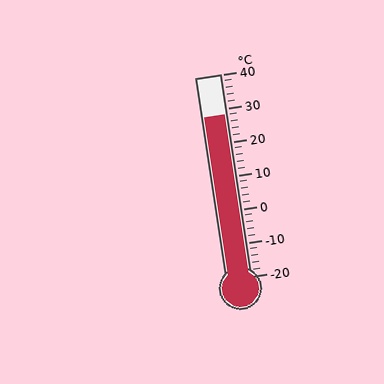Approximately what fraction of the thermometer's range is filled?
The thermometer is filled to approximately 80% of its range.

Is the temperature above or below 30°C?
The temperature is below 30°C.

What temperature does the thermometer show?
The thermometer shows approximately 28°C.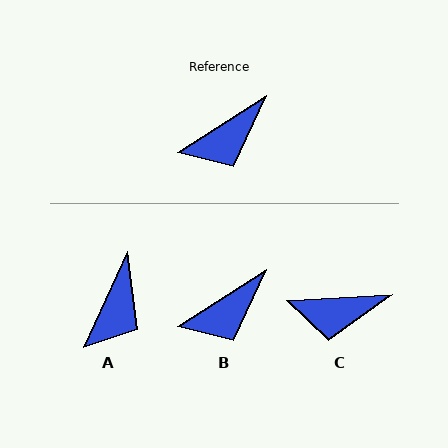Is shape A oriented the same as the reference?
No, it is off by about 33 degrees.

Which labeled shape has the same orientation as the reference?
B.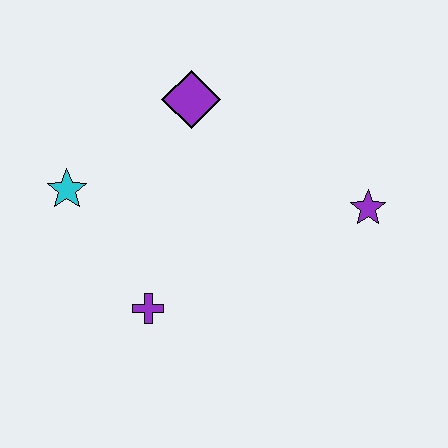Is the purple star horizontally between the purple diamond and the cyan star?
No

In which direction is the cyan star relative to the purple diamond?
The cyan star is to the left of the purple diamond.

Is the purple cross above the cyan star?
No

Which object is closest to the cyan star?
The purple cross is closest to the cyan star.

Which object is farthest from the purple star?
The cyan star is farthest from the purple star.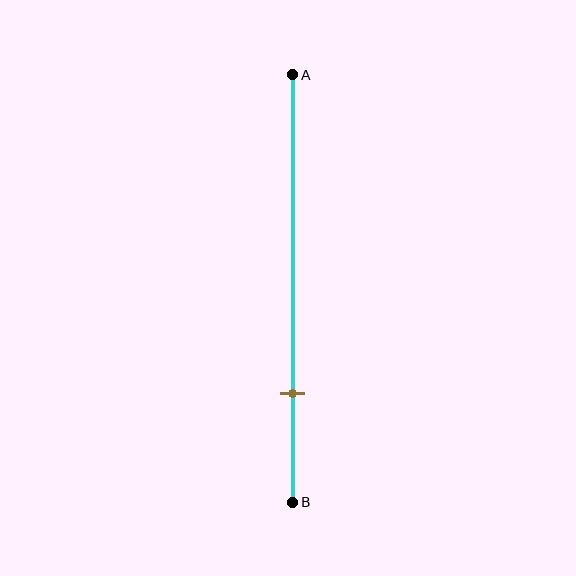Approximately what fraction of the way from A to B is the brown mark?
The brown mark is approximately 75% of the way from A to B.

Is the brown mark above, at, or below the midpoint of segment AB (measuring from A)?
The brown mark is below the midpoint of segment AB.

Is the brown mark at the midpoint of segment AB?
No, the mark is at about 75% from A, not at the 50% midpoint.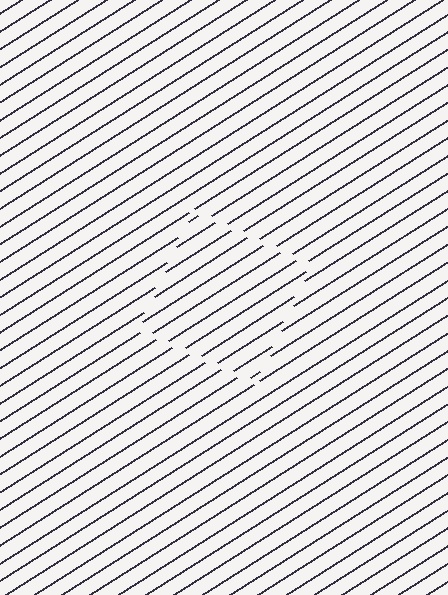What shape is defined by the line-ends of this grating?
An illusory square. The interior of the shape contains the same grating, shifted by half a period — the contour is defined by the phase discontinuity where line-ends from the inner and outer gratings abut.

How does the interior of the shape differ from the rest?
The interior of the shape contains the same grating, shifted by half a period — the contour is defined by the phase discontinuity where line-ends from the inner and outer gratings abut.